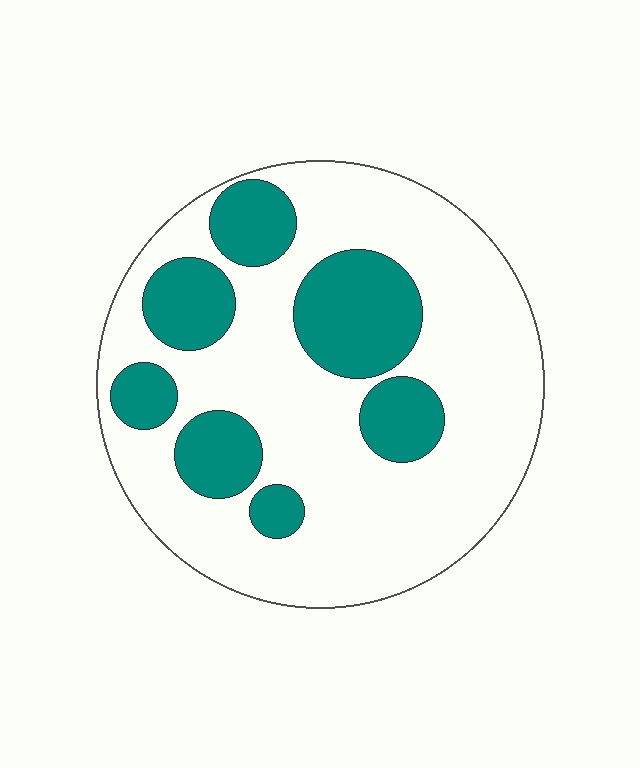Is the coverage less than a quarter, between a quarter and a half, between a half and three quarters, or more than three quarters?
Between a quarter and a half.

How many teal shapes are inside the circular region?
7.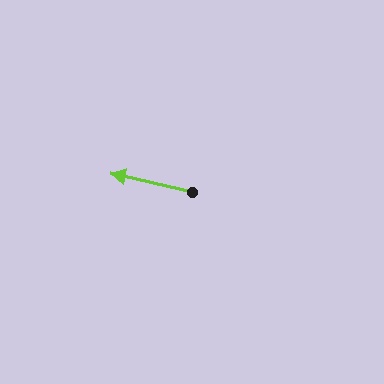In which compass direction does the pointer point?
West.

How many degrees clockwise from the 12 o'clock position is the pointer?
Approximately 283 degrees.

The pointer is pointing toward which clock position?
Roughly 9 o'clock.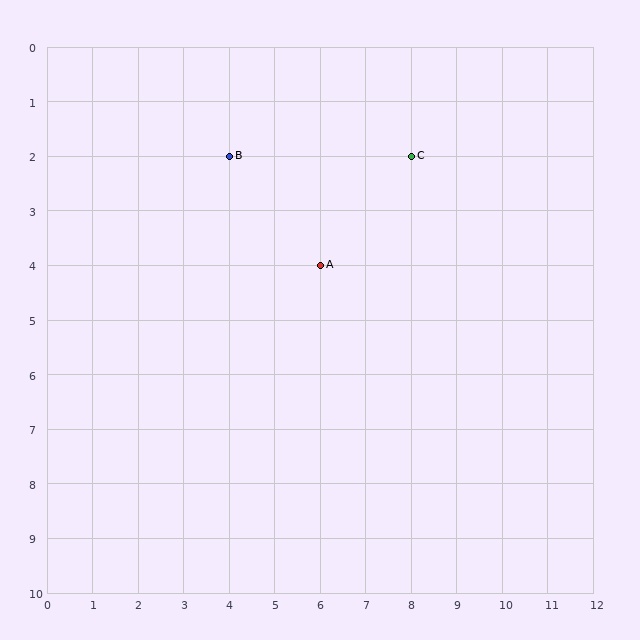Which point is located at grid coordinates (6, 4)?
Point A is at (6, 4).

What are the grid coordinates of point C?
Point C is at grid coordinates (8, 2).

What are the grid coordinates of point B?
Point B is at grid coordinates (4, 2).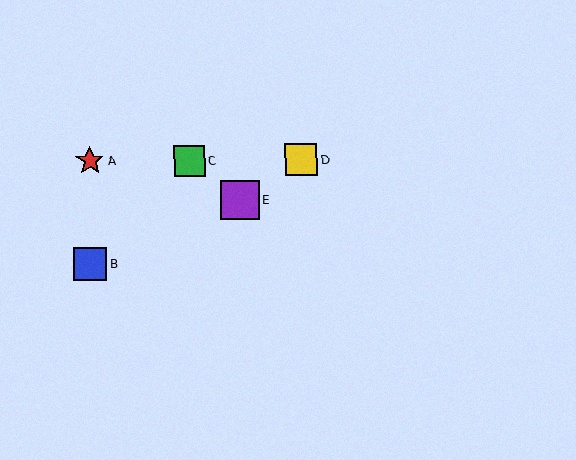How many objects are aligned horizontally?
3 objects (A, C, D) are aligned horizontally.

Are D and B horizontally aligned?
No, D is at y≈160 and B is at y≈264.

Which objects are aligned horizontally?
Objects A, C, D are aligned horizontally.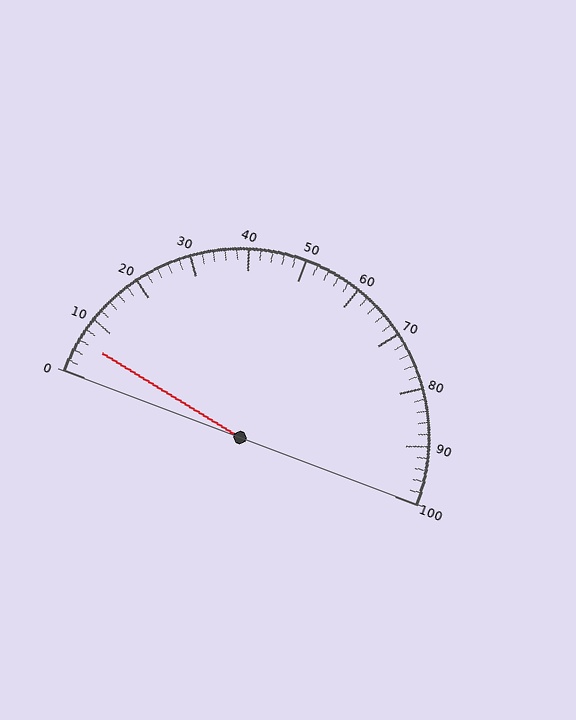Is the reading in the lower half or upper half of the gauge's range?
The reading is in the lower half of the range (0 to 100).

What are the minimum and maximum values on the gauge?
The gauge ranges from 0 to 100.